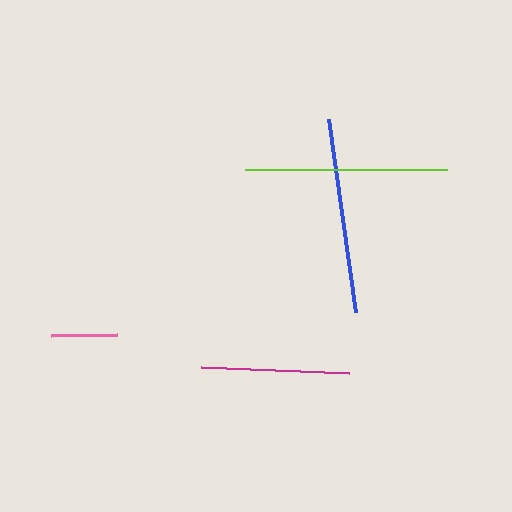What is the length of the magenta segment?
The magenta segment is approximately 149 pixels long.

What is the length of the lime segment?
The lime segment is approximately 202 pixels long.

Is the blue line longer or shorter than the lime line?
The lime line is longer than the blue line.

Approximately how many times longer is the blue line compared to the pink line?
The blue line is approximately 2.9 times the length of the pink line.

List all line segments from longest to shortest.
From longest to shortest: lime, blue, magenta, pink.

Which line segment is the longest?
The lime line is the longest at approximately 202 pixels.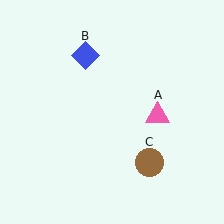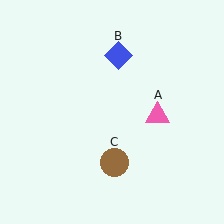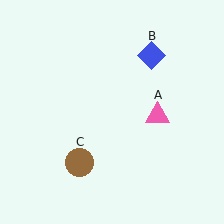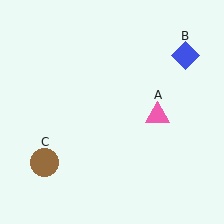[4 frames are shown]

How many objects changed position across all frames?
2 objects changed position: blue diamond (object B), brown circle (object C).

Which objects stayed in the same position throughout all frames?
Pink triangle (object A) remained stationary.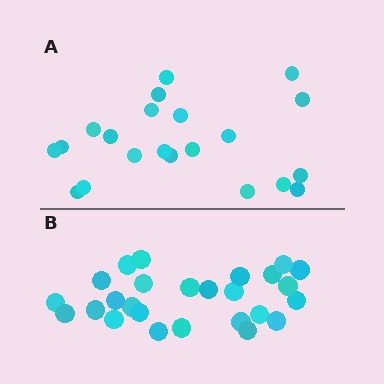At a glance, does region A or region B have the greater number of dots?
Region B (the bottom region) has more dots.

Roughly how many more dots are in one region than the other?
Region B has about 5 more dots than region A.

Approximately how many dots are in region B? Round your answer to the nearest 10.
About 30 dots. (The exact count is 26, which rounds to 30.)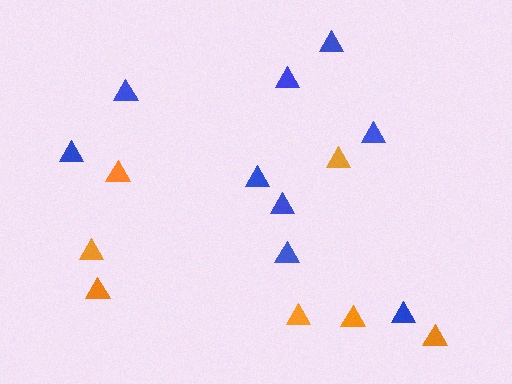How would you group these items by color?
There are 2 groups: one group of blue triangles (9) and one group of orange triangles (7).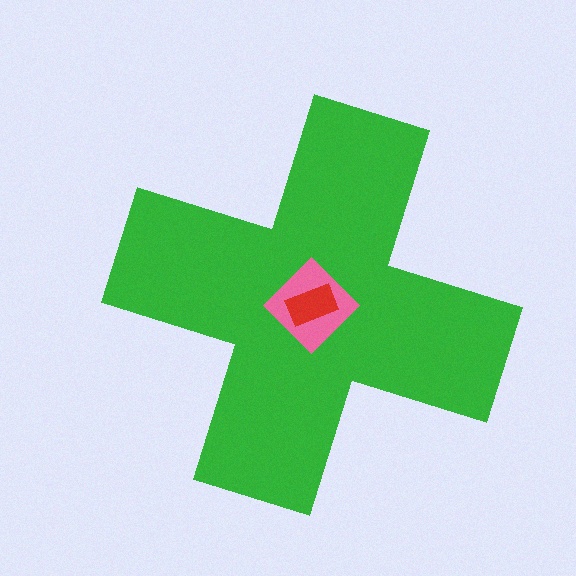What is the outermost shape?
The green cross.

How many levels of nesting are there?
3.